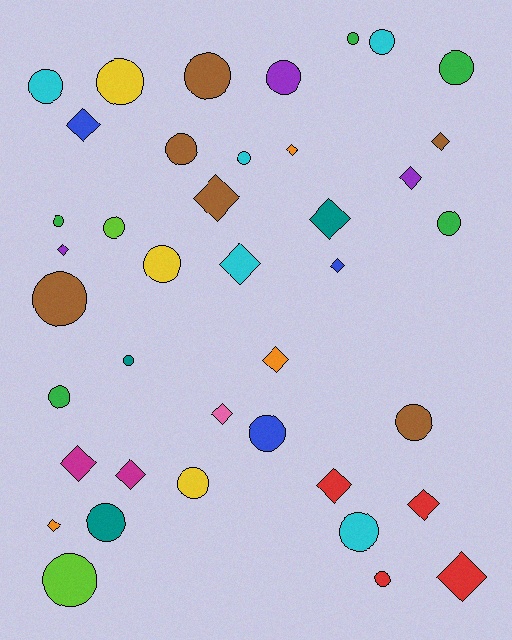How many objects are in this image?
There are 40 objects.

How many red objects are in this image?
There are 4 red objects.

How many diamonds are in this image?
There are 17 diamonds.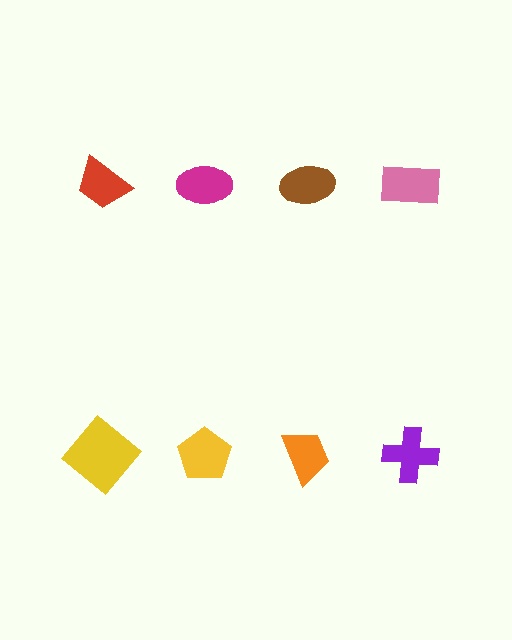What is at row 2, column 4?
A purple cross.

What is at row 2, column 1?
A yellow diamond.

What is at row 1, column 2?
A magenta ellipse.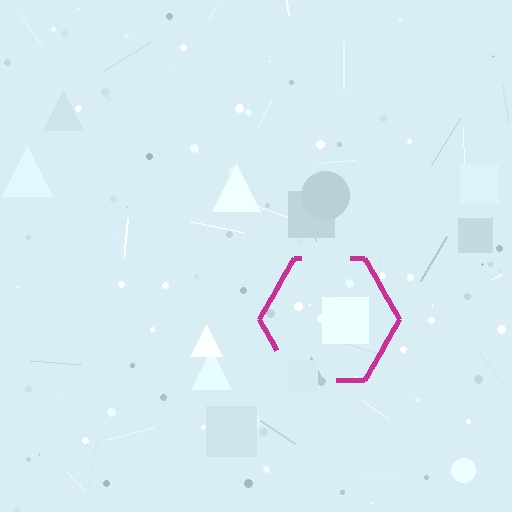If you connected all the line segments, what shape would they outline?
They would outline a hexagon.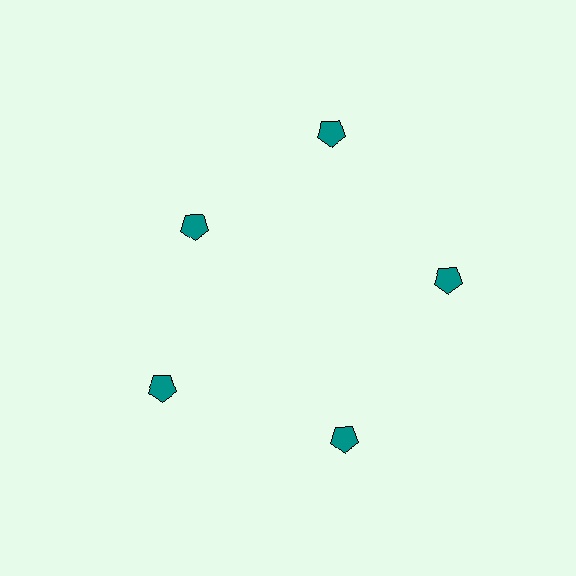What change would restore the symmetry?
The symmetry would be restored by moving it outward, back onto the ring so that all 5 pentagons sit at equal angles and equal distance from the center.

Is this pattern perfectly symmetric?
No. The 5 teal pentagons are arranged in a ring, but one element near the 10 o'clock position is pulled inward toward the center, breaking the 5-fold rotational symmetry.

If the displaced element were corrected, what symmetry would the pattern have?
It would have 5-fold rotational symmetry — the pattern would map onto itself every 72 degrees.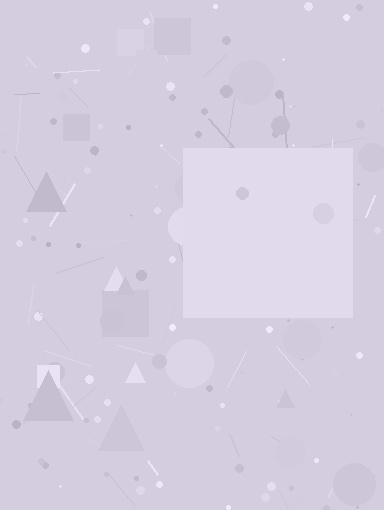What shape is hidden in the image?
A square is hidden in the image.